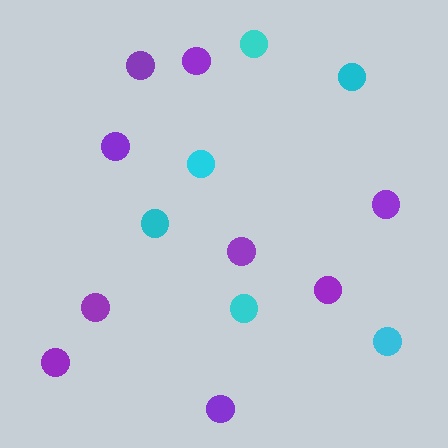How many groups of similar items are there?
There are 2 groups: one group of purple circles (9) and one group of cyan circles (6).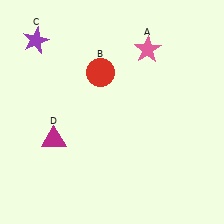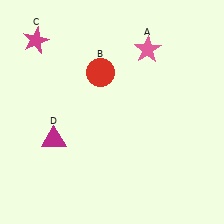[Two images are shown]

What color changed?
The star (C) changed from purple in Image 1 to magenta in Image 2.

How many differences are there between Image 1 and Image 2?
There is 1 difference between the two images.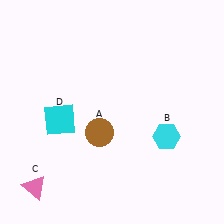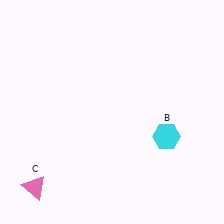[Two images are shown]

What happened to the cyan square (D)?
The cyan square (D) was removed in Image 2. It was in the bottom-left area of Image 1.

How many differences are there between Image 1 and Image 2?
There are 2 differences between the two images.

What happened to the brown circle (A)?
The brown circle (A) was removed in Image 2. It was in the bottom-left area of Image 1.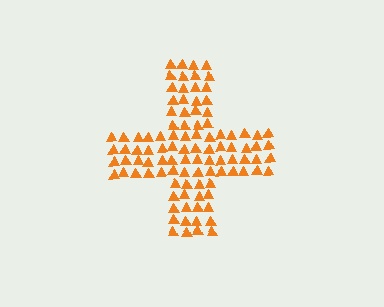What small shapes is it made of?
It is made of small triangles.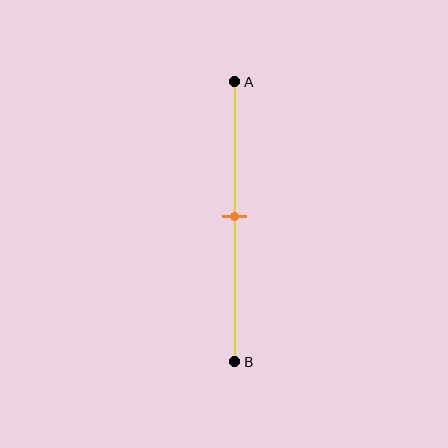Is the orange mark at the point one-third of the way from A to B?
No, the mark is at about 50% from A, not at the 33% one-third point.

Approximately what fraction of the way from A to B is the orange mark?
The orange mark is approximately 50% of the way from A to B.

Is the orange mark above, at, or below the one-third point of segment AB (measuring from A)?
The orange mark is below the one-third point of segment AB.